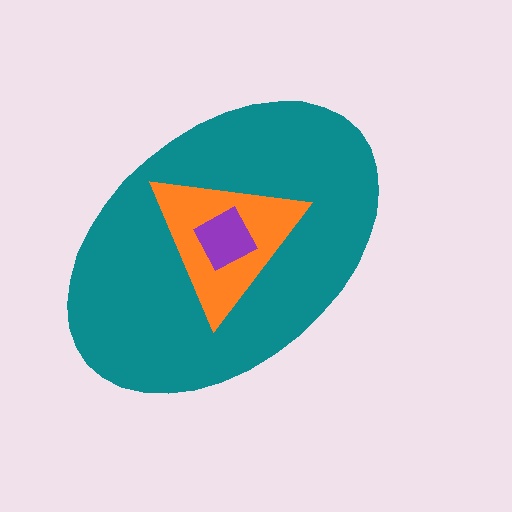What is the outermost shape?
The teal ellipse.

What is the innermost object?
The purple square.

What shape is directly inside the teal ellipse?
The orange triangle.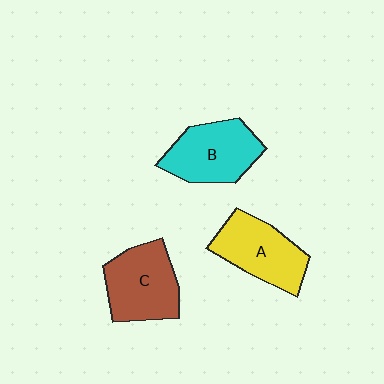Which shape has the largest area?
Shape C (brown).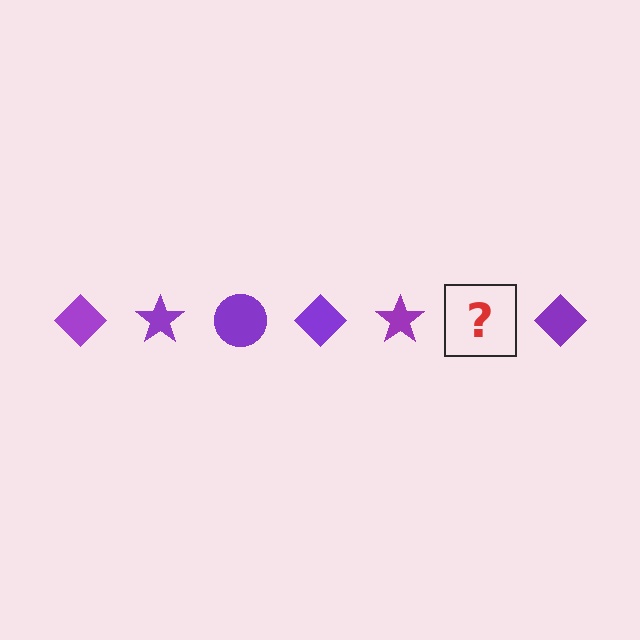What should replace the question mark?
The question mark should be replaced with a purple circle.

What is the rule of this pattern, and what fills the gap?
The rule is that the pattern cycles through diamond, star, circle shapes in purple. The gap should be filled with a purple circle.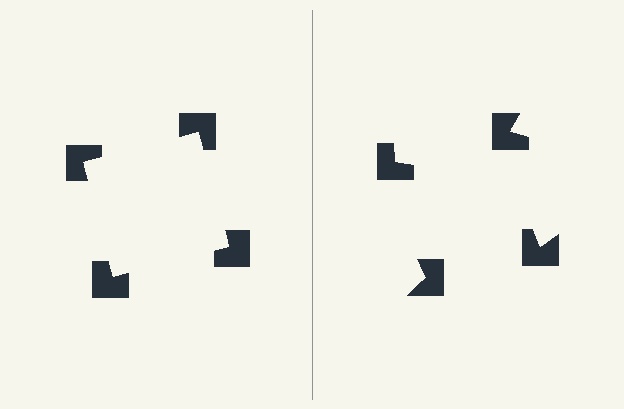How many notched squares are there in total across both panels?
8 — 4 on each side.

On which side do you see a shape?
An illusory square appears on the left side. On the right side the wedge cuts are rotated, so no coherent shape forms.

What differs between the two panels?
The notched squares are positioned identically on both sides; only the wedge orientations differ. On the left they align to a square; on the right they are misaligned.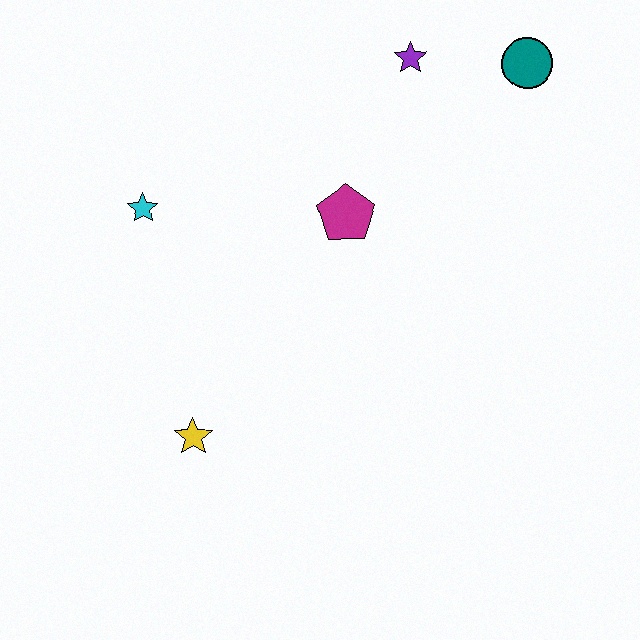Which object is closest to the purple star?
The teal circle is closest to the purple star.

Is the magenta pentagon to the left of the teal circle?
Yes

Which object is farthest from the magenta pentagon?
The yellow star is farthest from the magenta pentagon.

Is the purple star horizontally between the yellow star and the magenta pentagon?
No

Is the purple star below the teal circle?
No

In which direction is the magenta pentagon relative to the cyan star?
The magenta pentagon is to the right of the cyan star.